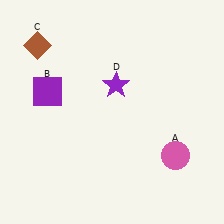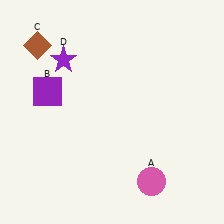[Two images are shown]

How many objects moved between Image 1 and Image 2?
2 objects moved between the two images.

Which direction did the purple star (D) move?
The purple star (D) moved left.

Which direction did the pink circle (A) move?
The pink circle (A) moved down.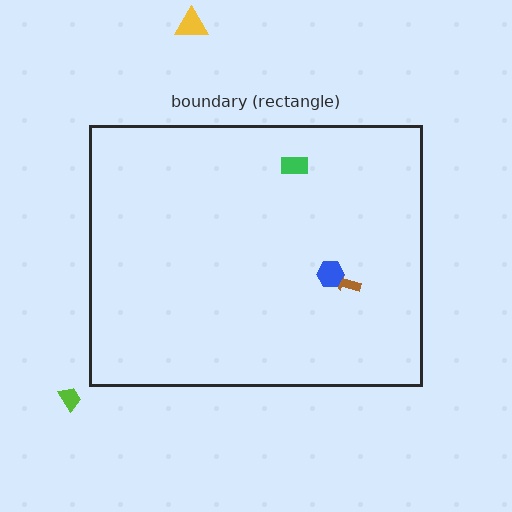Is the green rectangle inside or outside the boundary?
Inside.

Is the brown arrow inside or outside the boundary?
Inside.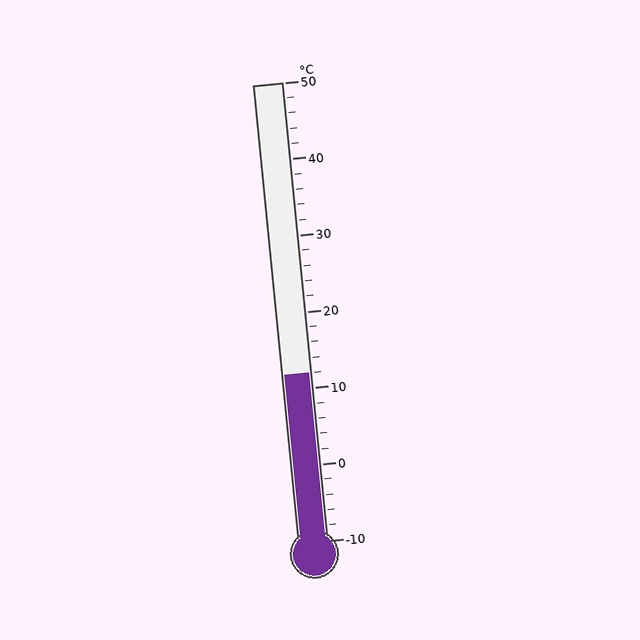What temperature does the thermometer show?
The thermometer shows approximately 12°C.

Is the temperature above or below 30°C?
The temperature is below 30°C.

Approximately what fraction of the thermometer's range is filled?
The thermometer is filled to approximately 35% of its range.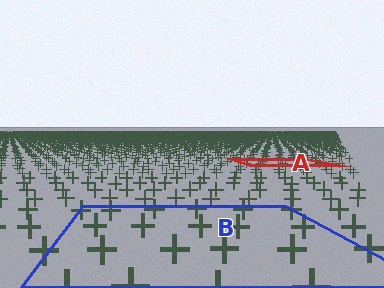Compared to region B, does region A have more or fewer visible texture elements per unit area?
Region A has more texture elements per unit area — they are packed more densely because it is farther away.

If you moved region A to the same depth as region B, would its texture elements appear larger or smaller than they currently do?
They would appear larger. At a closer depth, the same texture elements are projected at a bigger on-screen size.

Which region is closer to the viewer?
Region B is closer. The texture elements there are larger and more spread out.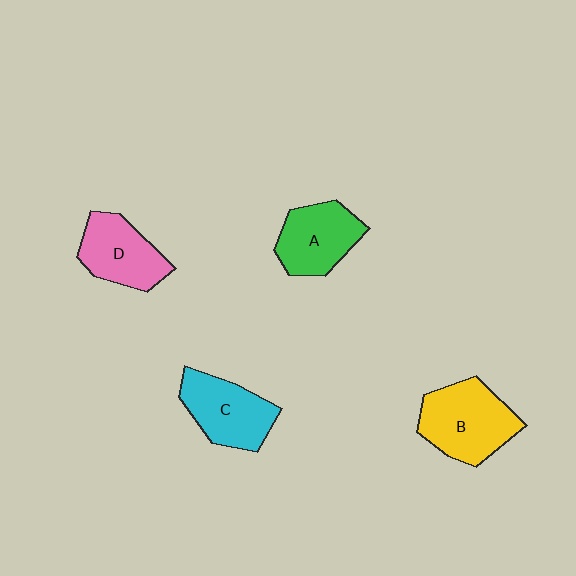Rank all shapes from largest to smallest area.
From largest to smallest: B (yellow), C (cyan), A (green), D (pink).